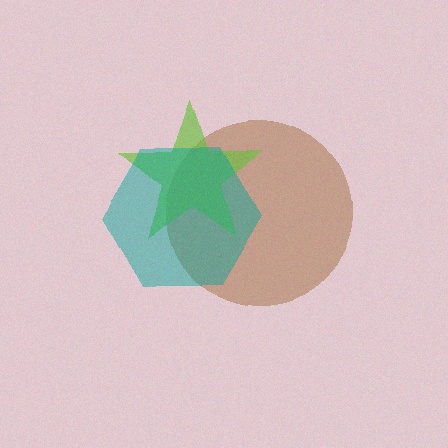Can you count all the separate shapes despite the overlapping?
Yes, there are 3 separate shapes.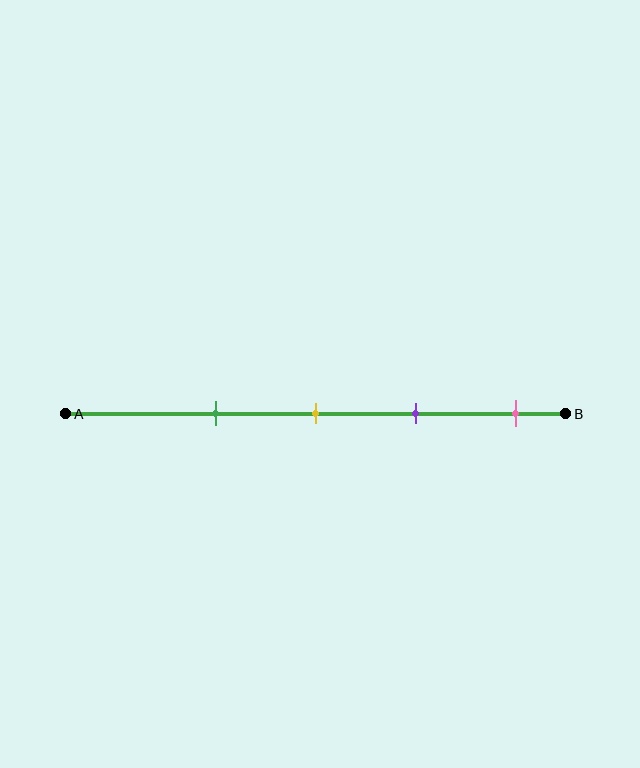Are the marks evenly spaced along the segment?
Yes, the marks are approximately evenly spaced.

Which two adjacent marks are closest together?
The yellow and purple marks are the closest adjacent pair.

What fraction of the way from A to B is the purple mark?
The purple mark is approximately 70% (0.7) of the way from A to B.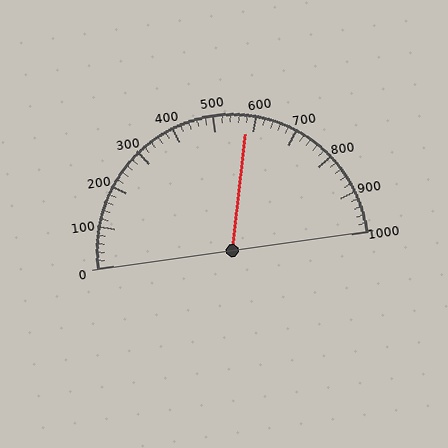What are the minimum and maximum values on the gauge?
The gauge ranges from 0 to 1000.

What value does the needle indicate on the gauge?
The needle indicates approximately 580.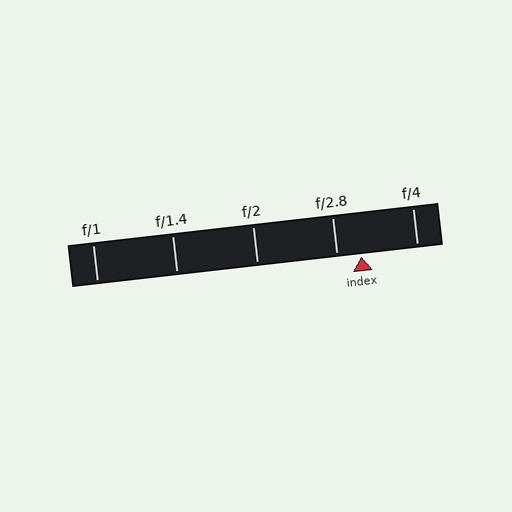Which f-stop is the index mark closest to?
The index mark is closest to f/2.8.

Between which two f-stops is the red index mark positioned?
The index mark is between f/2.8 and f/4.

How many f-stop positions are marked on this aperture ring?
There are 5 f-stop positions marked.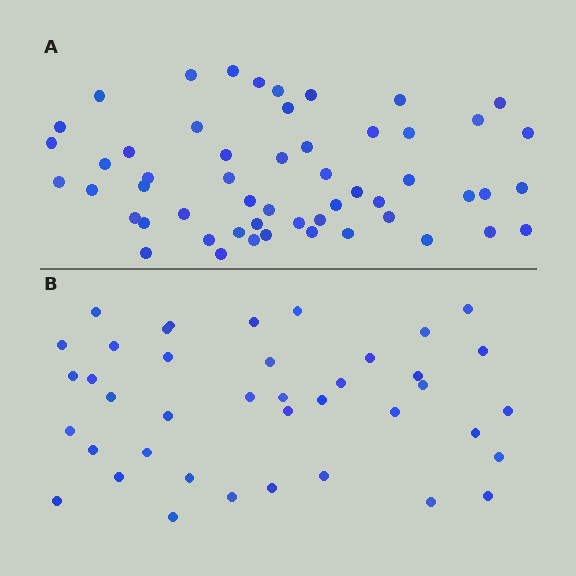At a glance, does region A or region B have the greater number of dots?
Region A (the top region) has more dots.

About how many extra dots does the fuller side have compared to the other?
Region A has approximately 15 more dots than region B.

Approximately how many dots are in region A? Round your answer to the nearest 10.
About 50 dots. (The exact count is 54, which rounds to 50.)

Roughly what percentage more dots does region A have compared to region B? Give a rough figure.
About 35% more.